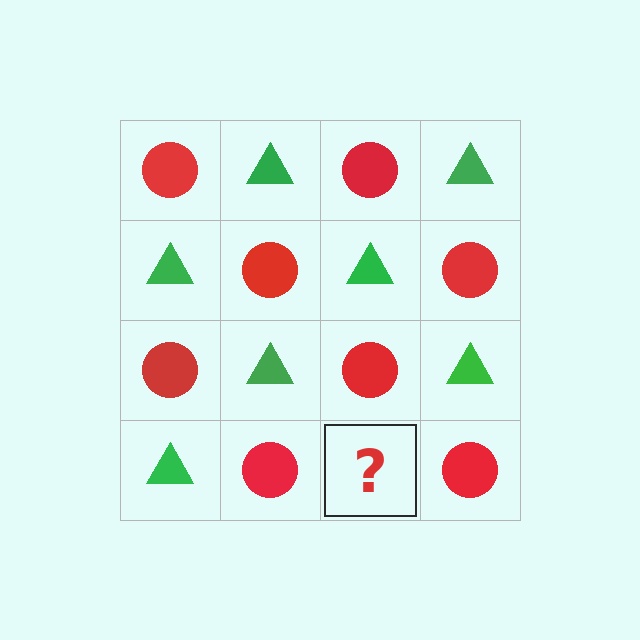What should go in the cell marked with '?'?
The missing cell should contain a green triangle.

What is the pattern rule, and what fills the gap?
The rule is that it alternates red circle and green triangle in a checkerboard pattern. The gap should be filled with a green triangle.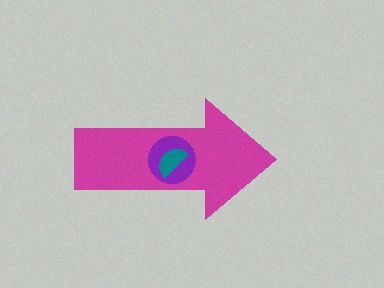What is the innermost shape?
The teal semicircle.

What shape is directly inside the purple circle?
The teal semicircle.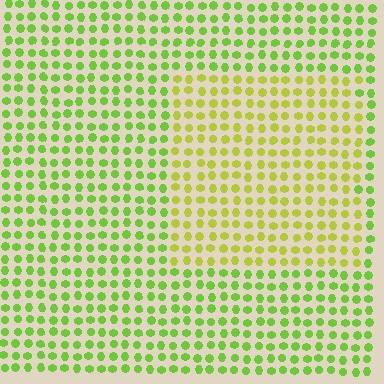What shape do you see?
I see a rectangle.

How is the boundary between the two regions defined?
The boundary is defined purely by a slight shift in hue (about 29 degrees). Spacing, size, and orientation are identical on both sides.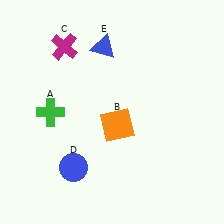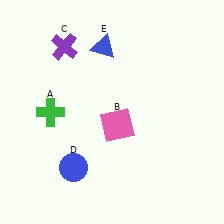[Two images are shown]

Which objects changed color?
B changed from orange to pink. C changed from magenta to purple.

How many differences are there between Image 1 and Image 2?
There are 2 differences between the two images.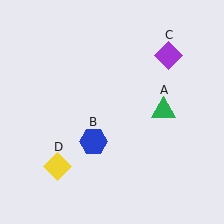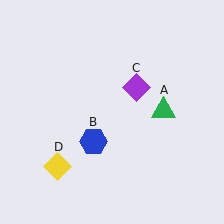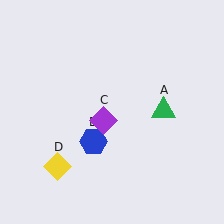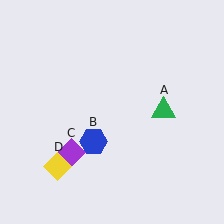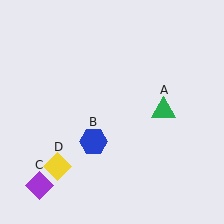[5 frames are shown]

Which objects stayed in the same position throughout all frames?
Green triangle (object A) and blue hexagon (object B) and yellow diamond (object D) remained stationary.